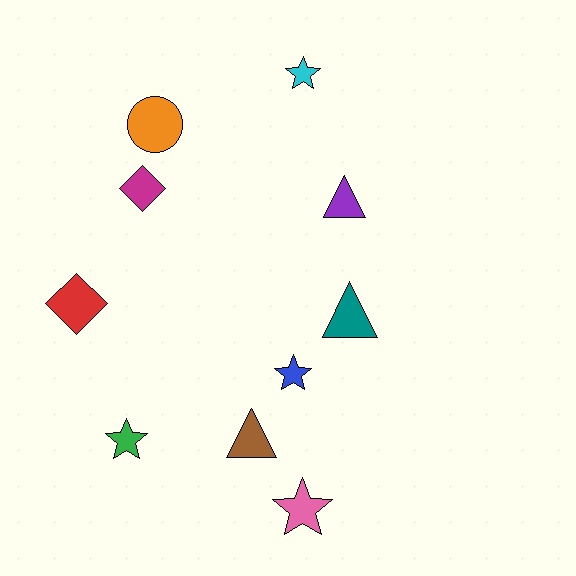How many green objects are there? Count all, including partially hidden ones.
There is 1 green object.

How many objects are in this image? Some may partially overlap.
There are 10 objects.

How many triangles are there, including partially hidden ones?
There are 3 triangles.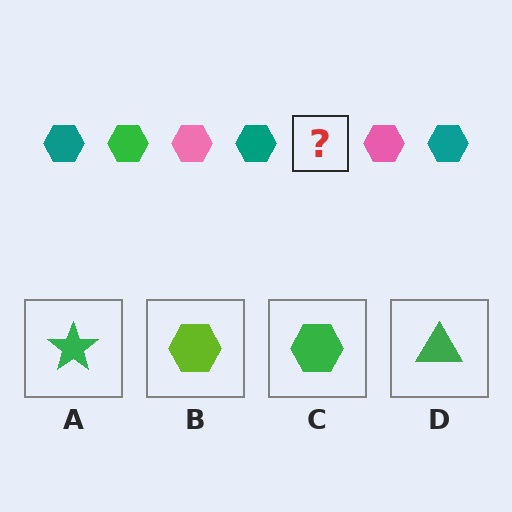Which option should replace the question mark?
Option C.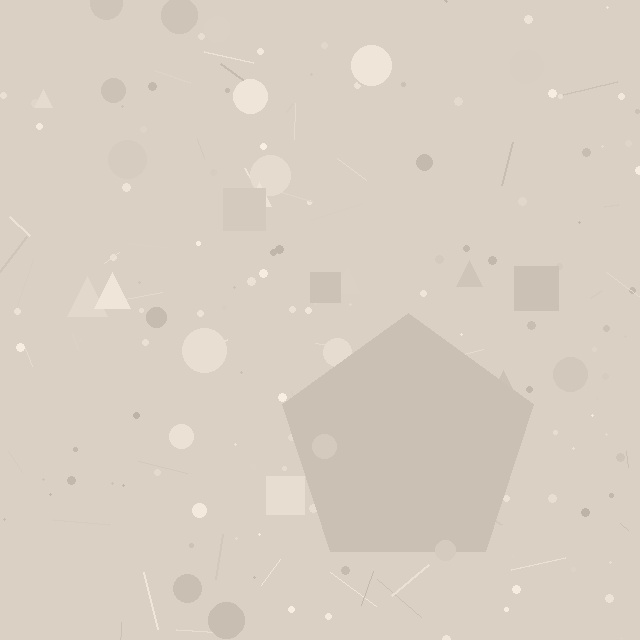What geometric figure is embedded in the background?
A pentagon is embedded in the background.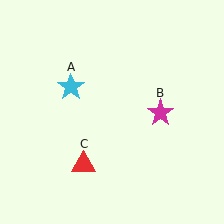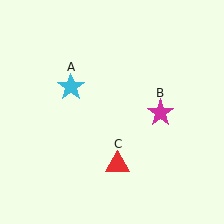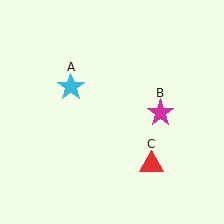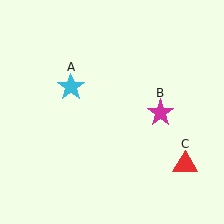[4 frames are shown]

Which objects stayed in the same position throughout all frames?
Cyan star (object A) and magenta star (object B) remained stationary.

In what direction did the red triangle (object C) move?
The red triangle (object C) moved right.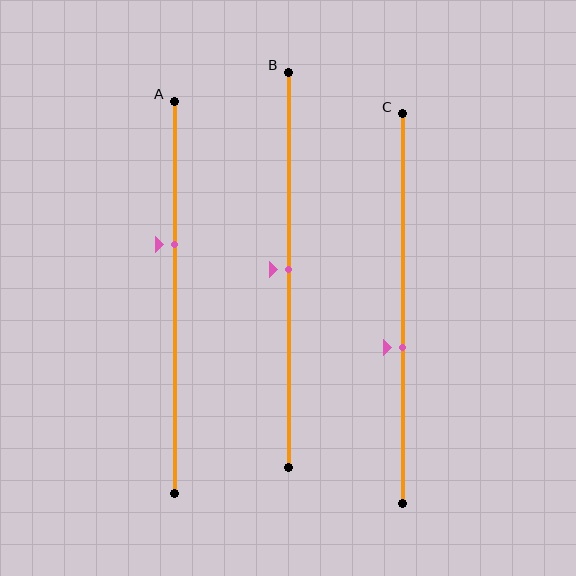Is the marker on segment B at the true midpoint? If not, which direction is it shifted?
Yes, the marker on segment B is at the true midpoint.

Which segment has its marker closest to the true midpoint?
Segment B has its marker closest to the true midpoint.